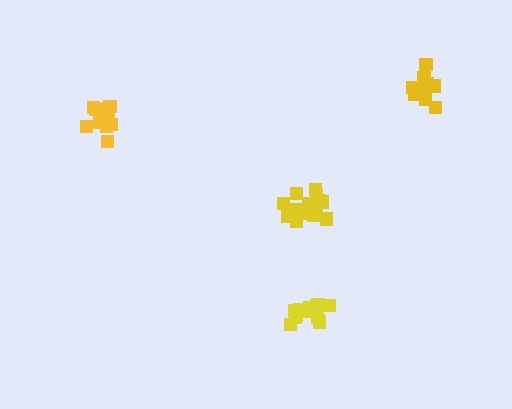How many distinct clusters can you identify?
There are 4 distinct clusters.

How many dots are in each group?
Group 1: 13 dots, Group 2: 15 dots, Group 3: 13 dots, Group 4: 13 dots (54 total).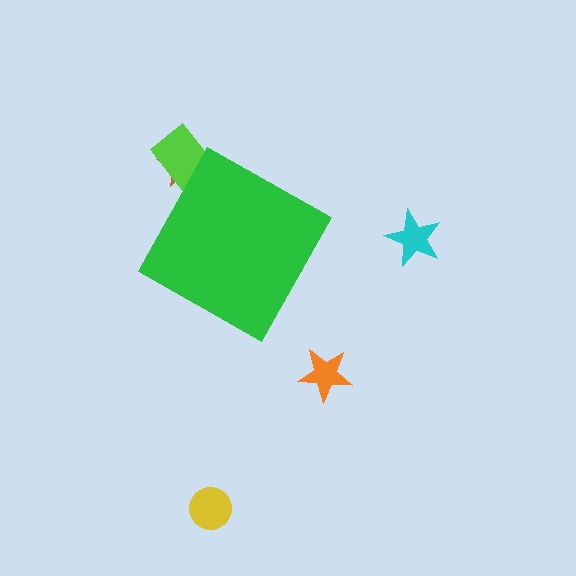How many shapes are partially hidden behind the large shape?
2 shapes are partially hidden.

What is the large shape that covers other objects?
A green diamond.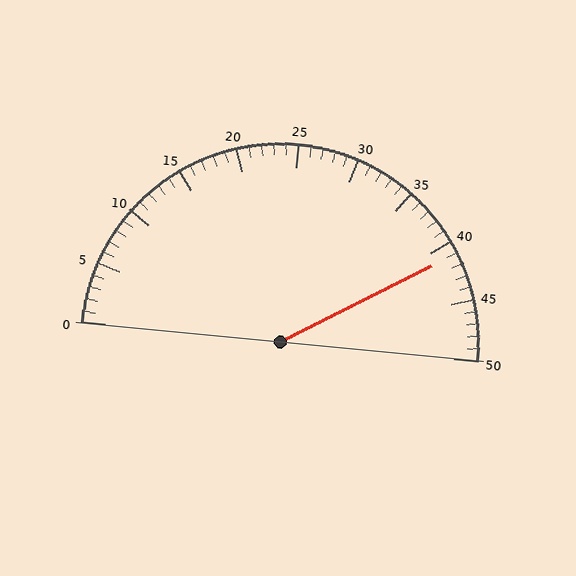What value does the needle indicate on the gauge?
The needle indicates approximately 41.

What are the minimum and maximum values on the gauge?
The gauge ranges from 0 to 50.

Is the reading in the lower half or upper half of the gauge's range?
The reading is in the upper half of the range (0 to 50).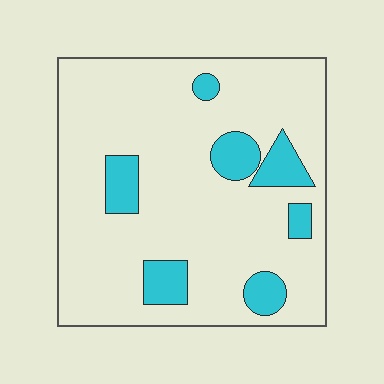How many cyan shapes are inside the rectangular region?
7.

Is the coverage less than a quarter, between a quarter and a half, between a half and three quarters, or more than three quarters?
Less than a quarter.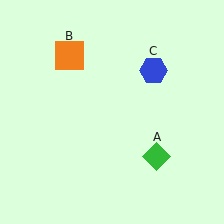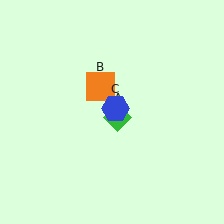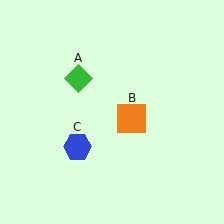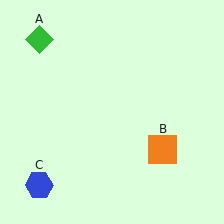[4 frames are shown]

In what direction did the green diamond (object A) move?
The green diamond (object A) moved up and to the left.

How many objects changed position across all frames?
3 objects changed position: green diamond (object A), orange square (object B), blue hexagon (object C).